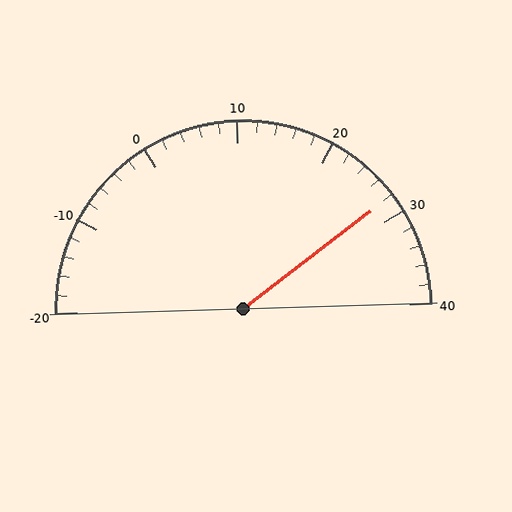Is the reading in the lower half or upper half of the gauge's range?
The reading is in the upper half of the range (-20 to 40).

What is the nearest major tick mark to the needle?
The nearest major tick mark is 30.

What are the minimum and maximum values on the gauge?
The gauge ranges from -20 to 40.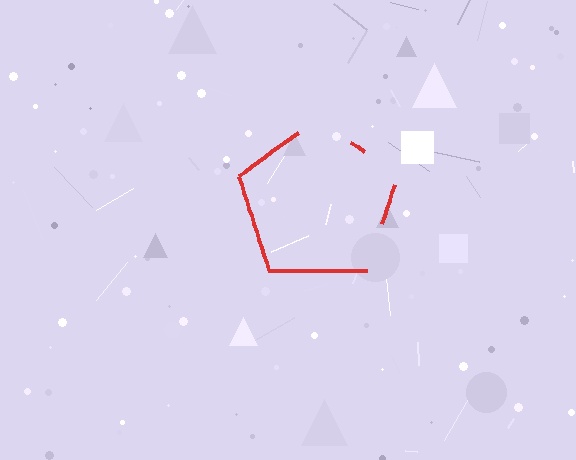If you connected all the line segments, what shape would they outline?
They would outline a pentagon.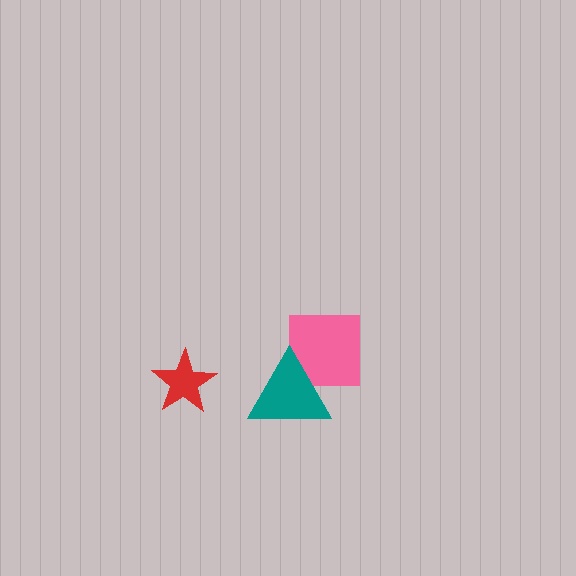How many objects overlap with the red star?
0 objects overlap with the red star.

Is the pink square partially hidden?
Yes, it is partially covered by another shape.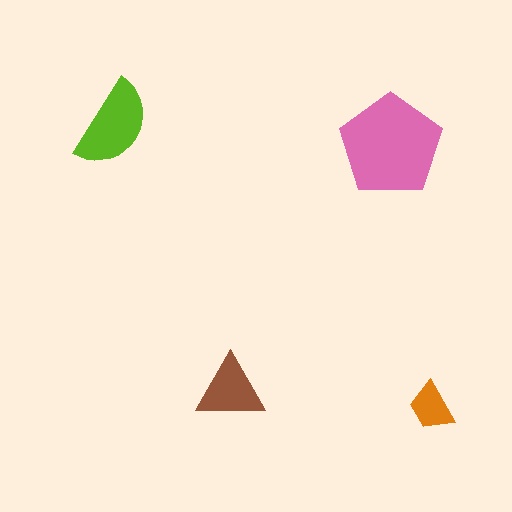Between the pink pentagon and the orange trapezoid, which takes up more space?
The pink pentagon.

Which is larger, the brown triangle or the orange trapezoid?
The brown triangle.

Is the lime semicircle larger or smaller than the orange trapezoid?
Larger.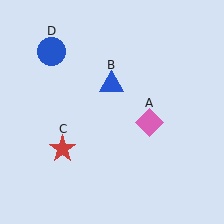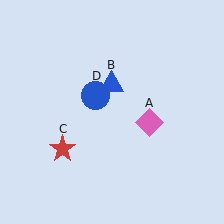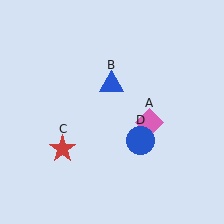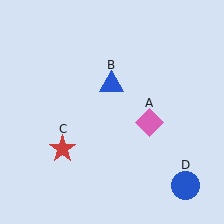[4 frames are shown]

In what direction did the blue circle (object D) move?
The blue circle (object D) moved down and to the right.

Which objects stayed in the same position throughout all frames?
Pink diamond (object A) and blue triangle (object B) and red star (object C) remained stationary.